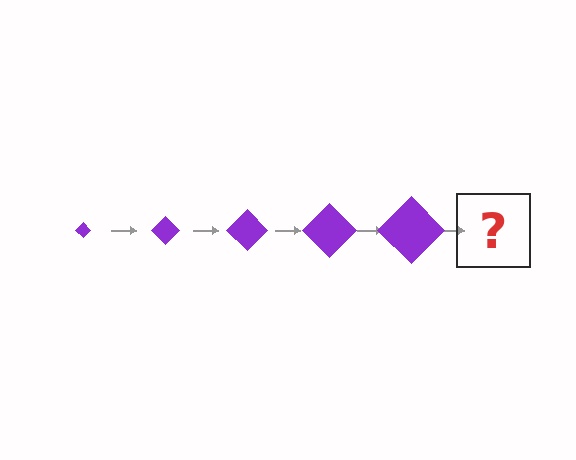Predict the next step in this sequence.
The next step is a purple diamond, larger than the previous one.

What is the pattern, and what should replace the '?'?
The pattern is that the diamond gets progressively larger each step. The '?' should be a purple diamond, larger than the previous one.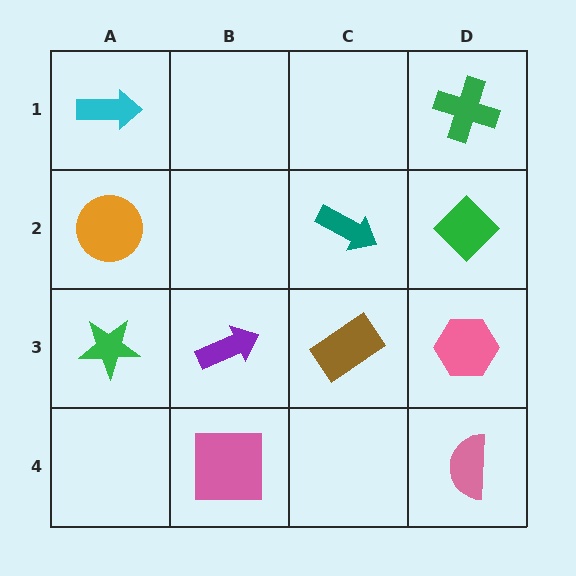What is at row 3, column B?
A purple arrow.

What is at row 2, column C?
A teal arrow.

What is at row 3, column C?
A brown rectangle.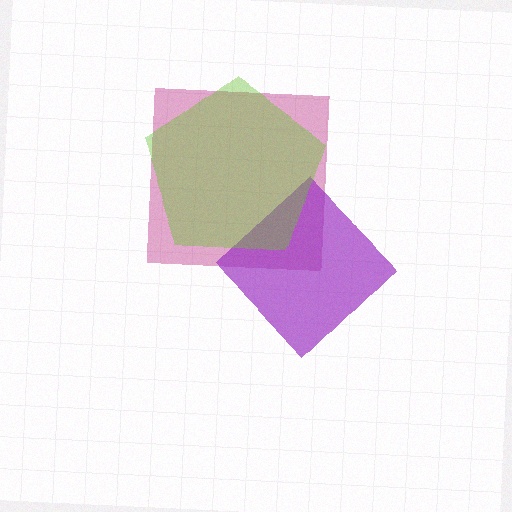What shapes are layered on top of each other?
The layered shapes are: a magenta square, a purple diamond, a lime pentagon.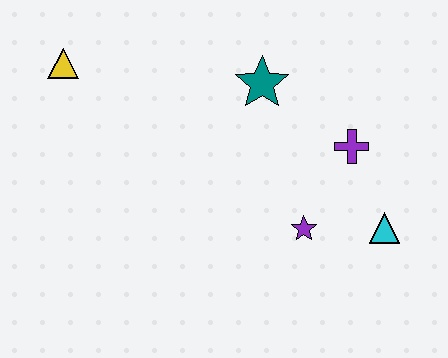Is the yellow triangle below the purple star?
No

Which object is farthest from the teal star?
The yellow triangle is farthest from the teal star.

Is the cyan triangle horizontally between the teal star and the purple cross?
No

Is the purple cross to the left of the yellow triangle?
No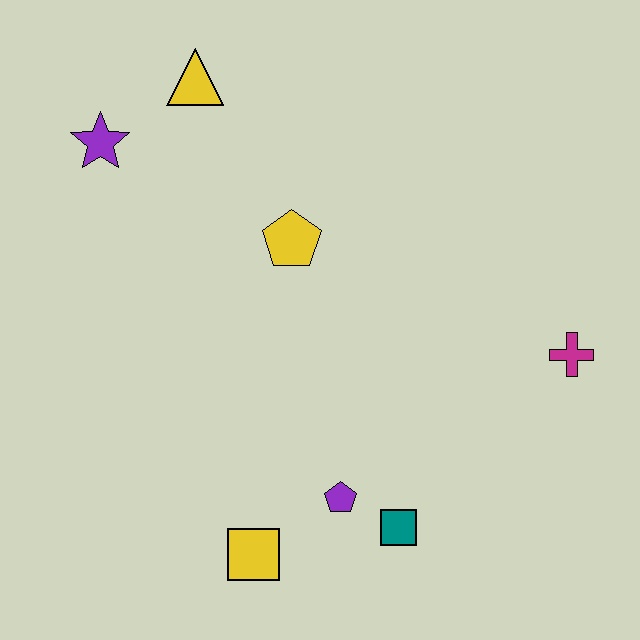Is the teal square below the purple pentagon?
Yes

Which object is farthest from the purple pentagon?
The yellow triangle is farthest from the purple pentagon.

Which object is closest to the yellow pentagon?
The yellow triangle is closest to the yellow pentagon.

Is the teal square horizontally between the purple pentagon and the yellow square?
No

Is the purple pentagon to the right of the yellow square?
Yes